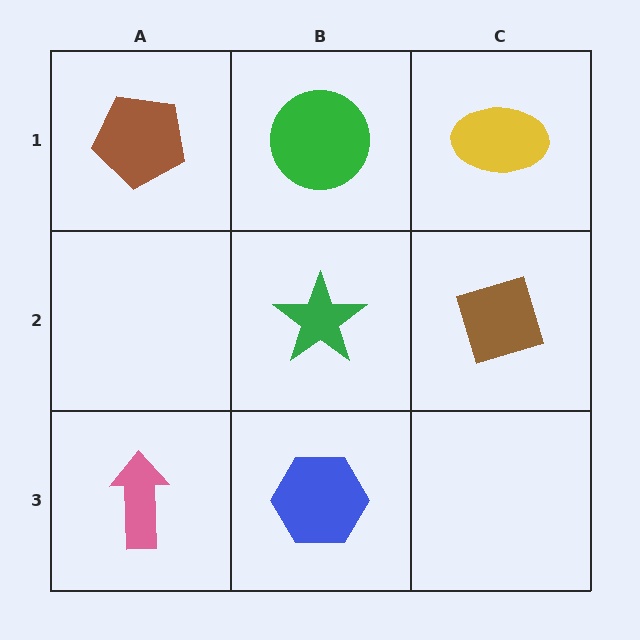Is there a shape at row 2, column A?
No, that cell is empty.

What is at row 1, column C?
A yellow ellipse.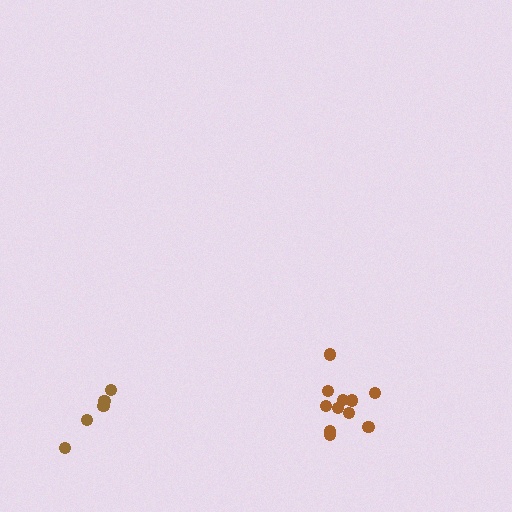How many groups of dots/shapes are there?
There are 2 groups.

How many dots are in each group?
Group 1: 11 dots, Group 2: 5 dots (16 total).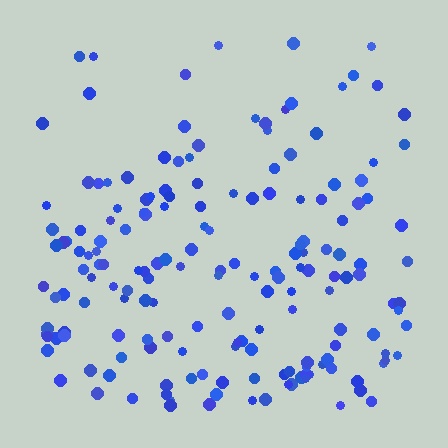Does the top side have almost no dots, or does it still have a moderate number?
Still a moderate number, just noticeably fewer than the bottom.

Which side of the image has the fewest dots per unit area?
The top.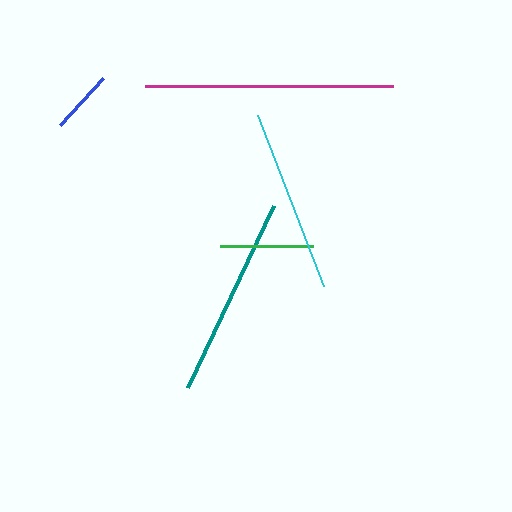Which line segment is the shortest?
The blue line is the shortest at approximately 63 pixels.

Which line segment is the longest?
The magenta line is the longest at approximately 248 pixels.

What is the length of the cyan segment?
The cyan segment is approximately 184 pixels long.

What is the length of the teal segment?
The teal segment is approximately 201 pixels long.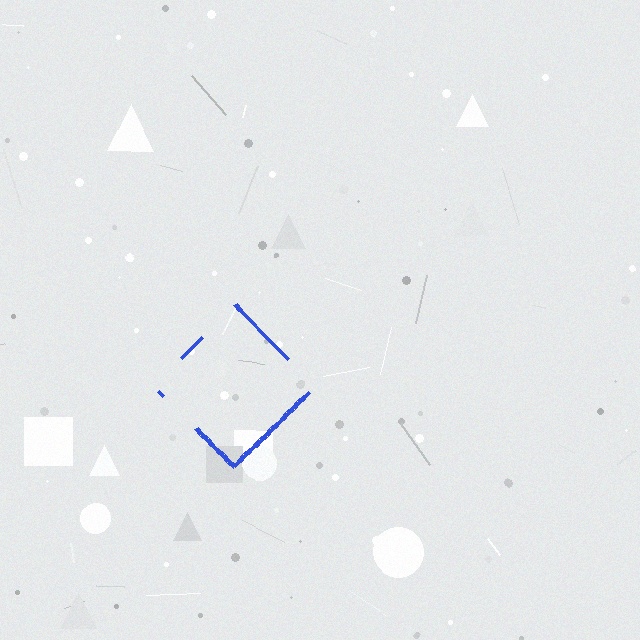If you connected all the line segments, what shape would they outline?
They would outline a diamond.